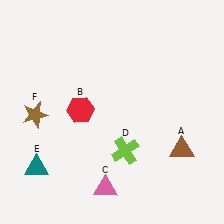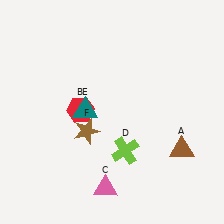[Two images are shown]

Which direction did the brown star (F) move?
The brown star (F) moved right.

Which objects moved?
The objects that moved are: the teal triangle (E), the brown star (F).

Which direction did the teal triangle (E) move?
The teal triangle (E) moved up.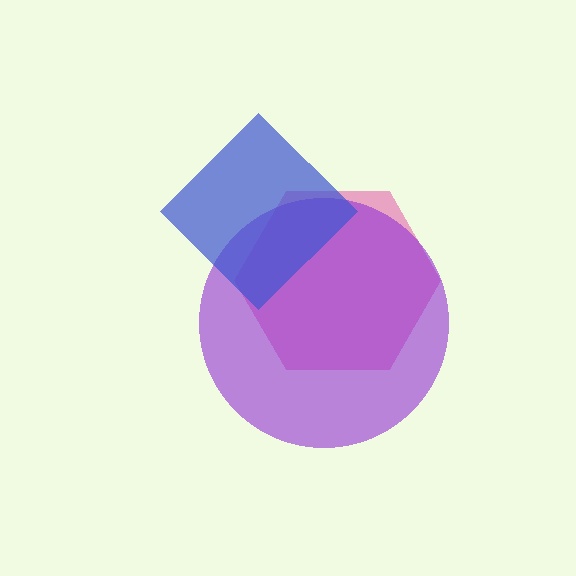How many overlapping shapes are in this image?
There are 3 overlapping shapes in the image.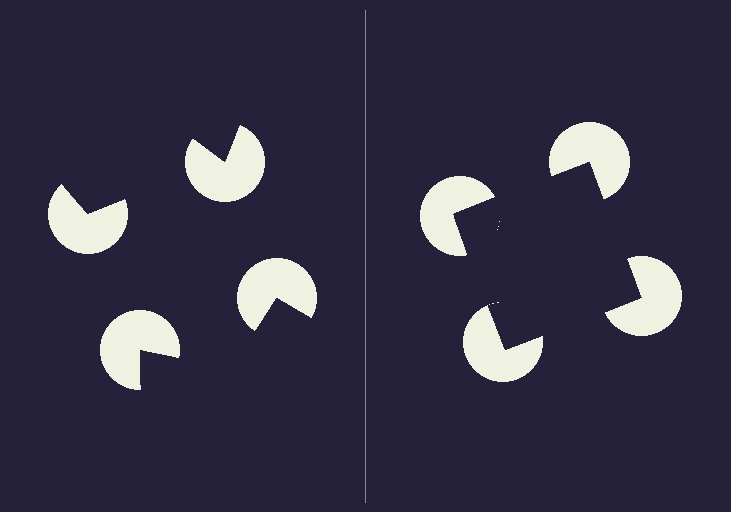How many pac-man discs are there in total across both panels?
8 — 4 on each side.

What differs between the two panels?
The pac-man discs are positioned identically on both sides; only the wedge orientations differ. On the right they align to a square; on the left they are misaligned.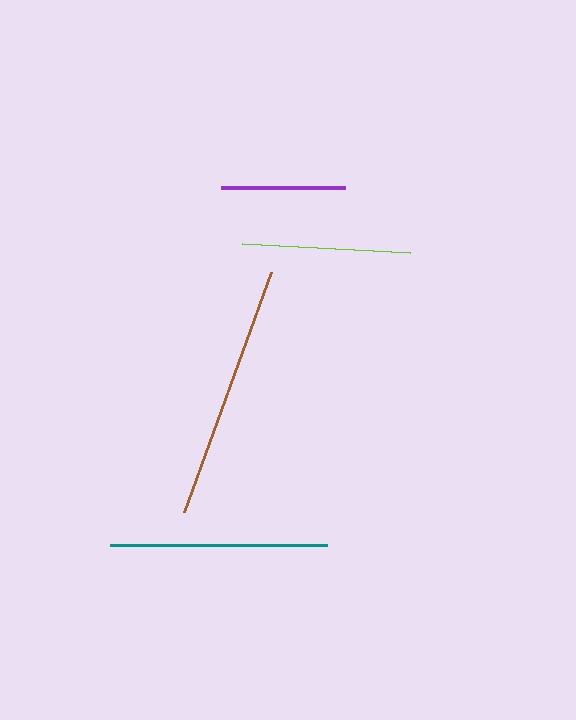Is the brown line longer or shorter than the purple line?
The brown line is longer than the purple line.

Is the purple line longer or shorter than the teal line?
The teal line is longer than the purple line.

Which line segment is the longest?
The brown line is the longest at approximately 255 pixels.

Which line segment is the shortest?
The purple line is the shortest at approximately 124 pixels.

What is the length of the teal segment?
The teal segment is approximately 216 pixels long.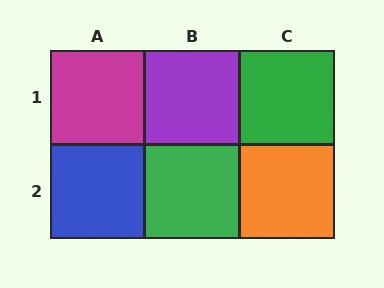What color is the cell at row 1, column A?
Magenta.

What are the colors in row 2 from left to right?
Blue, green, orange.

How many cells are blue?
1 cell is blue.